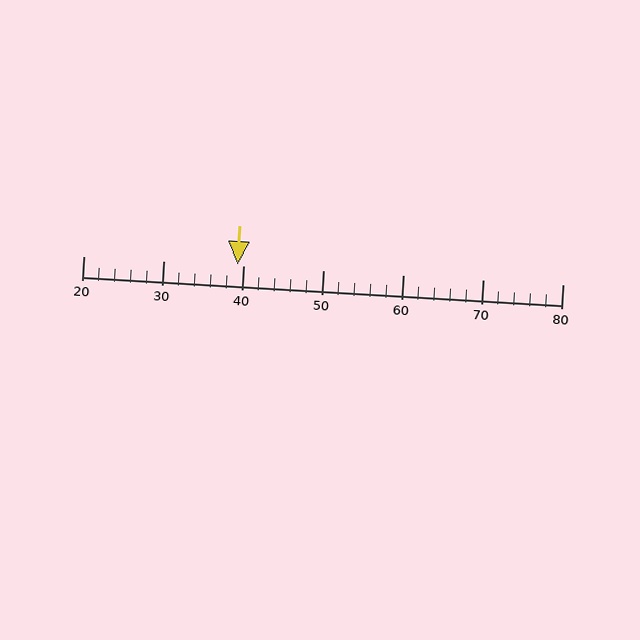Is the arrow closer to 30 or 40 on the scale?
The arrow is closer to 40.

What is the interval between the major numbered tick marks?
The major tick marks are spaced 10 units apart.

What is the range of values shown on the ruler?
The ruler shows values from 20 to 80.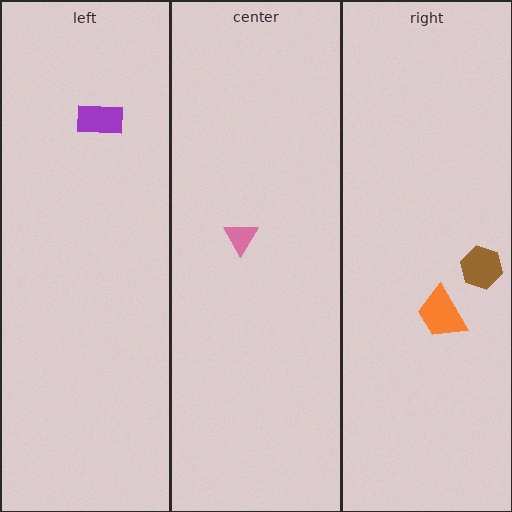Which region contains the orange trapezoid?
The right region.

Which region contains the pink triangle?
The center region.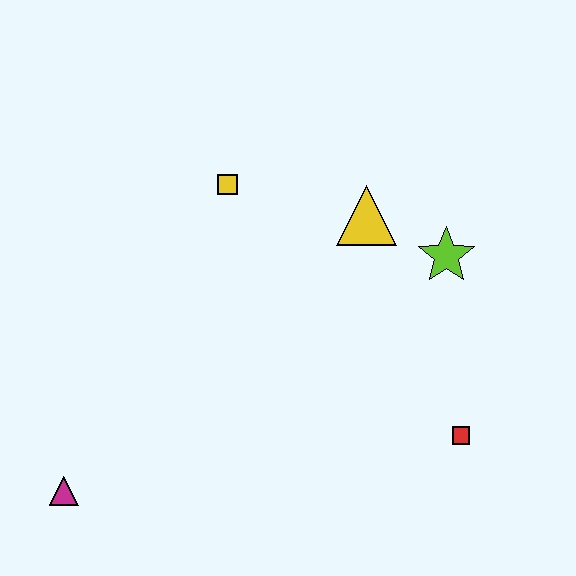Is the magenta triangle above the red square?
No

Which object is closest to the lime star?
The yellow triangle is closest to the lime star.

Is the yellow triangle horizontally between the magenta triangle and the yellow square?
No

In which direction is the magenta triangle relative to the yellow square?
The magenta triangle is below the yellow square.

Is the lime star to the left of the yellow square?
No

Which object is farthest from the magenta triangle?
The lime star is farthest from the magenta triangle.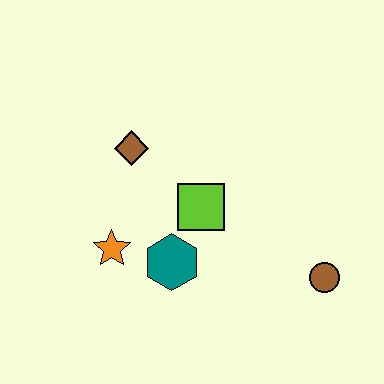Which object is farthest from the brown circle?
The brown diamond is farthest from the brown circle.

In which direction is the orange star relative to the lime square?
The orange star is to the left of the lime square.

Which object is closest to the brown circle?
The lime square is closest to the brown circle.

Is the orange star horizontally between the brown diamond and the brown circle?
No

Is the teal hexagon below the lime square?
Yes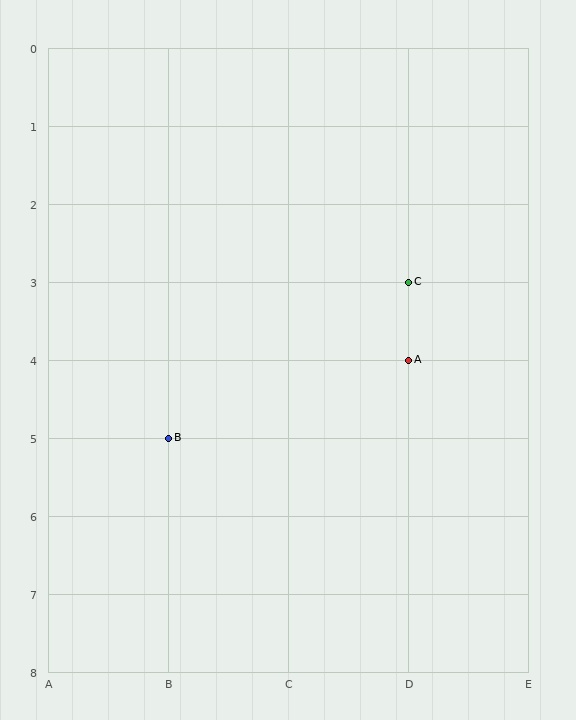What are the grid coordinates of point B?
Point B is at grid coordinates (B, 5).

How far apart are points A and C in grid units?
Points A and C are 1 row apart.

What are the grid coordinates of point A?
Point A is at grid coordinates (D, 4).